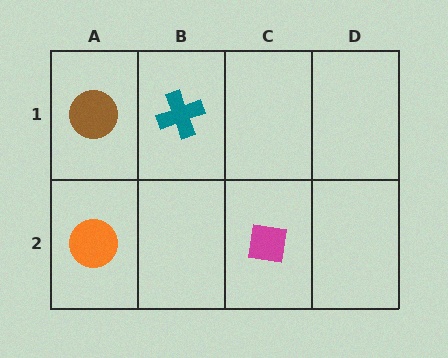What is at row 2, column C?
A magenta square.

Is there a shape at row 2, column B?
No, that cell is empty.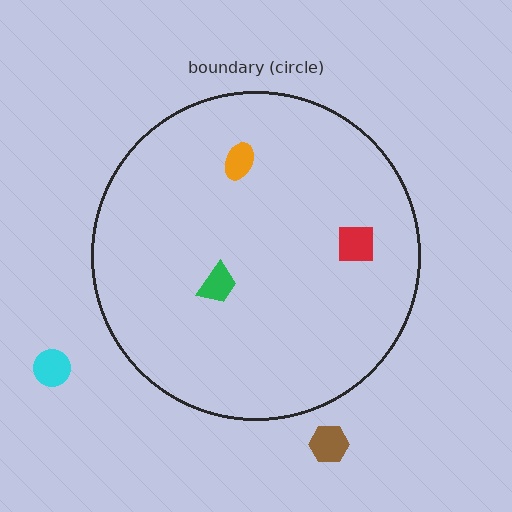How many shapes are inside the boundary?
3 inside, 2 outside.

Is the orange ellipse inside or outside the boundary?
Inside.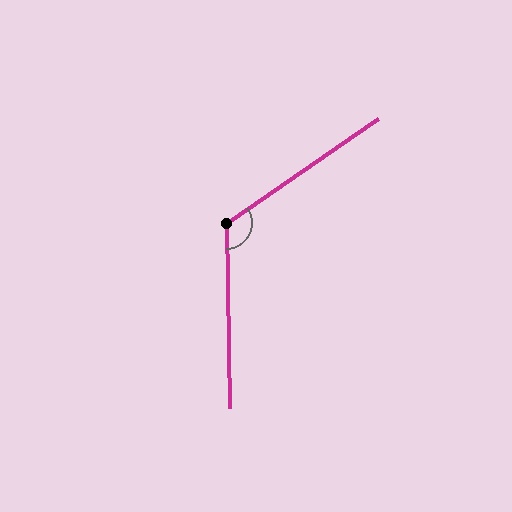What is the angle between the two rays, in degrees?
Approximately 124 degrees.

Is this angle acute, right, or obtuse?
It is obtuse.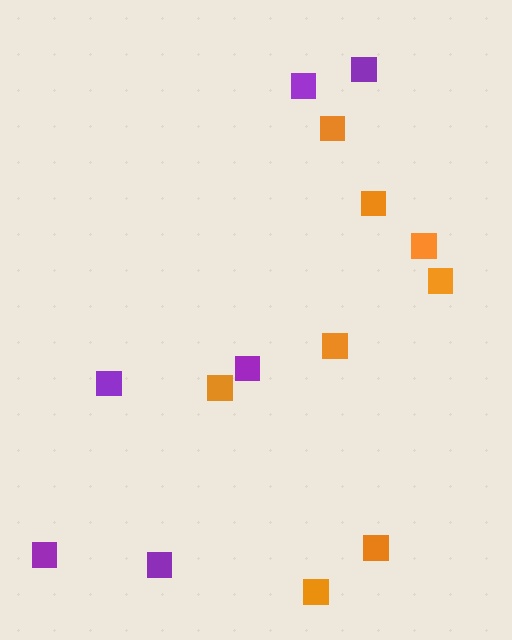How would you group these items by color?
There are 2 groups: one group of purple squares (6) and one group of orange squares (8).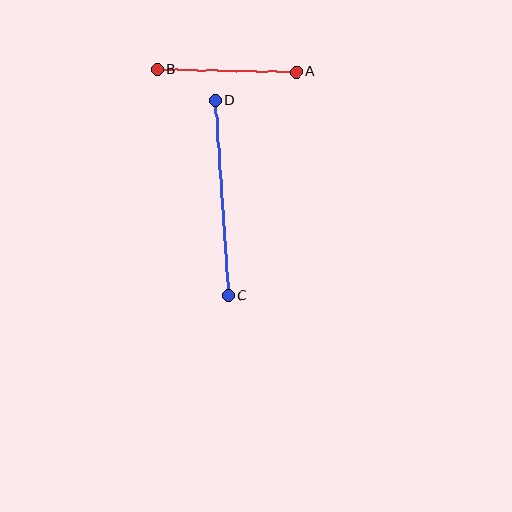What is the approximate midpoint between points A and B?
The midpoint is at approximately (227, 70) pixels.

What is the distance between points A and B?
The distance is approximately 139 pixels.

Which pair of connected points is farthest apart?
Points C and D are farthest apart.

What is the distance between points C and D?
The distance is approximately 196 pixels.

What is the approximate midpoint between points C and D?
The midpoint is at approximately (222, 198) pixels.